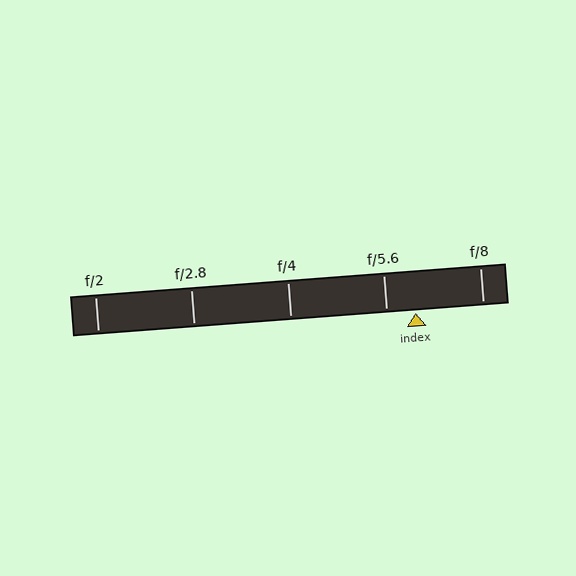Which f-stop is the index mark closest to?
The index mark is closest to f/5.6.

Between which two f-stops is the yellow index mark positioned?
The index mark is between f/5.6 and f/8.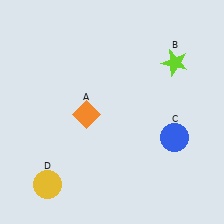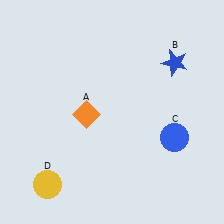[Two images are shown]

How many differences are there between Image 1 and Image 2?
There is 1 difference between the two images.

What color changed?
The star (B) changed from lime in Image 1 to blue in Image 2.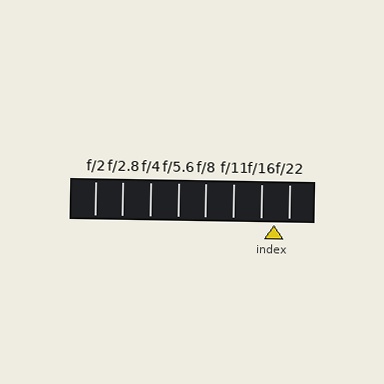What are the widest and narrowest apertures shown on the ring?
The widest aperture shown is f/2 and the narrowest is f/22.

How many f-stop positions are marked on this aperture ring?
There are 8 f-stop positions marked.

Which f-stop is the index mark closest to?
The index mark is closest to f/16.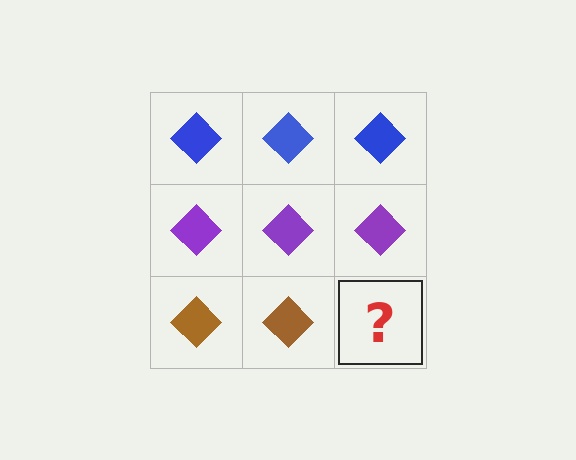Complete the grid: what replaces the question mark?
The question mark should be replaced with a brown diamond.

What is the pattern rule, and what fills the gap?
The rule is that each row has a consistent color. The gap should be filled with a brown diamond.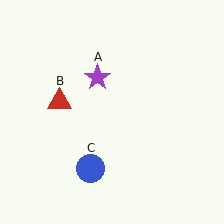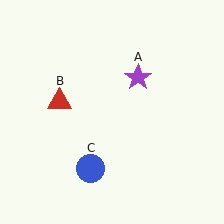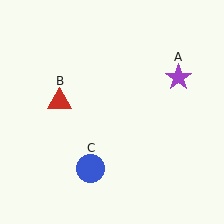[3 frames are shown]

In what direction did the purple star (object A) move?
The purple star (object A) moved right.